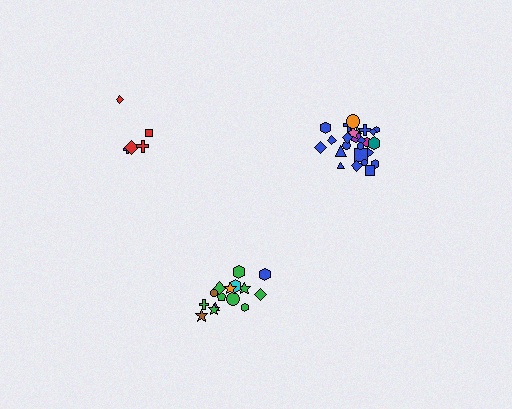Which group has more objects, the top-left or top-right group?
The top-right group.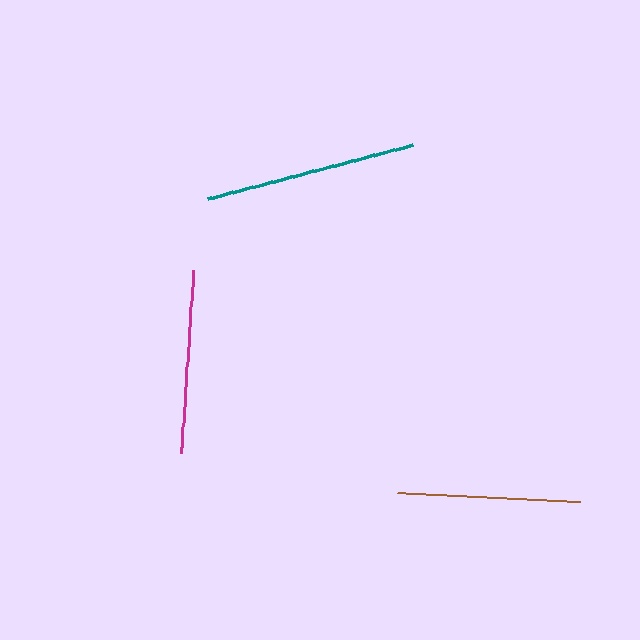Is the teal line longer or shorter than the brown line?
The teal line is longer than the brown line.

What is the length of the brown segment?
The brown segment is approximately 183 pixels long.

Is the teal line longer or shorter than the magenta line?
The teal line is longer than the magenta line.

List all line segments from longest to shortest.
From longest to shortest: teal, magenta, brown.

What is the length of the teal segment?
The teal segment is approximately 212 pixels long.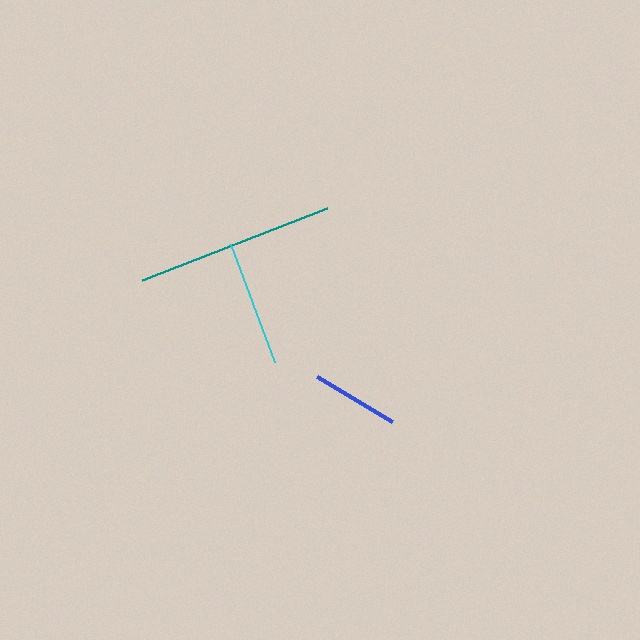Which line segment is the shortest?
The blue line is the shortest at approximately 88 pixels.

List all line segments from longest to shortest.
From longest to shortest: teal, cyan, blue.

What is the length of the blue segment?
The blue segment is approximately 88 pixels long.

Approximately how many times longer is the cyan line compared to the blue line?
The cyan line is approximately 1.4 times the length of the blue line.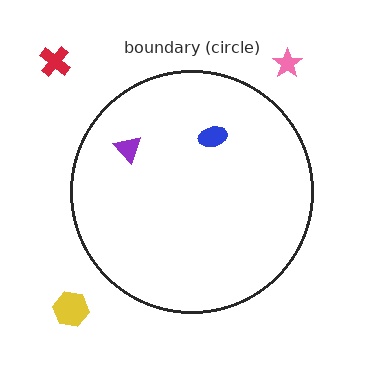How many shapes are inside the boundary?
2 inside, 3 outside.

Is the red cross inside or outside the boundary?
Outside.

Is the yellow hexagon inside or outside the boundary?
Outside.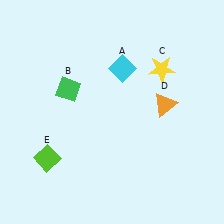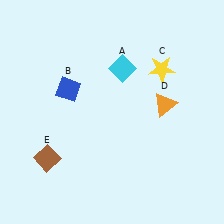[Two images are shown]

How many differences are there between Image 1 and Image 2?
There are 2 differences between the two images.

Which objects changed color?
B changed from green to blue. E changed from lime to brown.